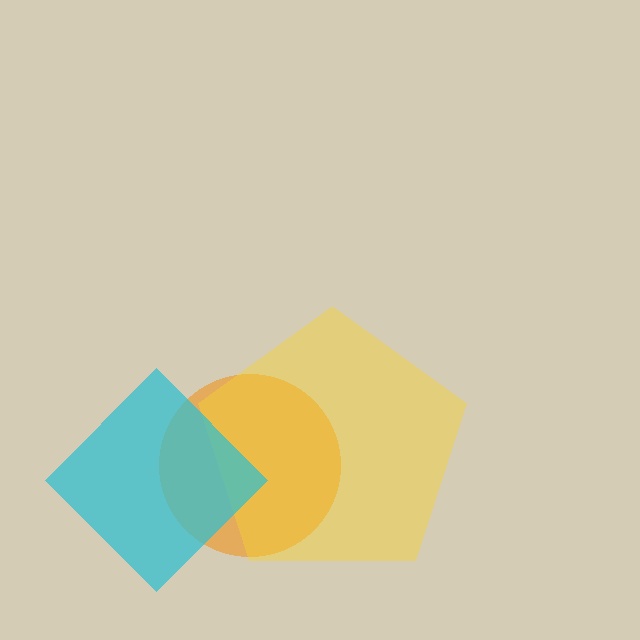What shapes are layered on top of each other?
The layered shapes are: an orange circle, a yellow pentagon, a cyan diamond.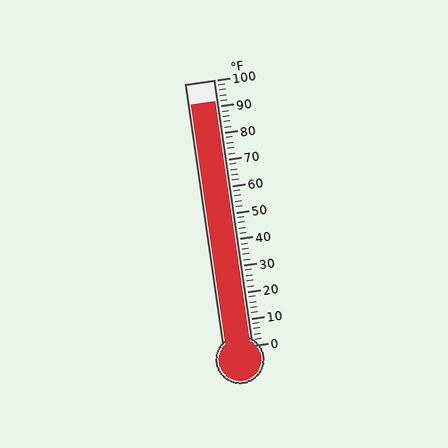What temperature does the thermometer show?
The thermometer shows approximately 92°F.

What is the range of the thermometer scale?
The thermometer scale ranges from 0°F to 100°F.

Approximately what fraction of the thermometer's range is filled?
The thermometer is filled to approximately 90% of its range.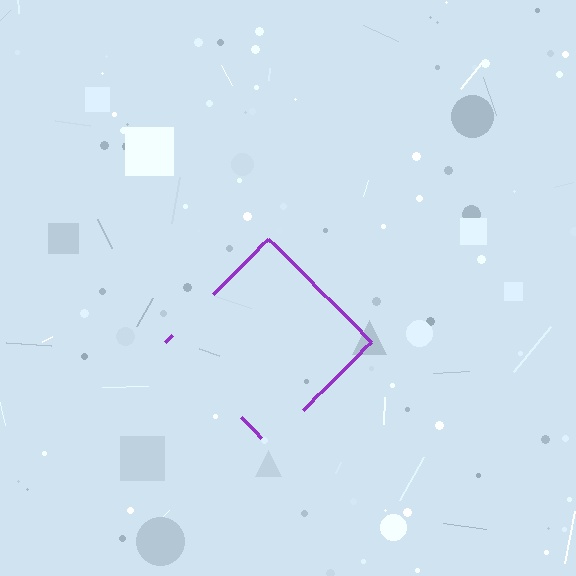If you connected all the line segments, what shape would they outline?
They would outline a diamond.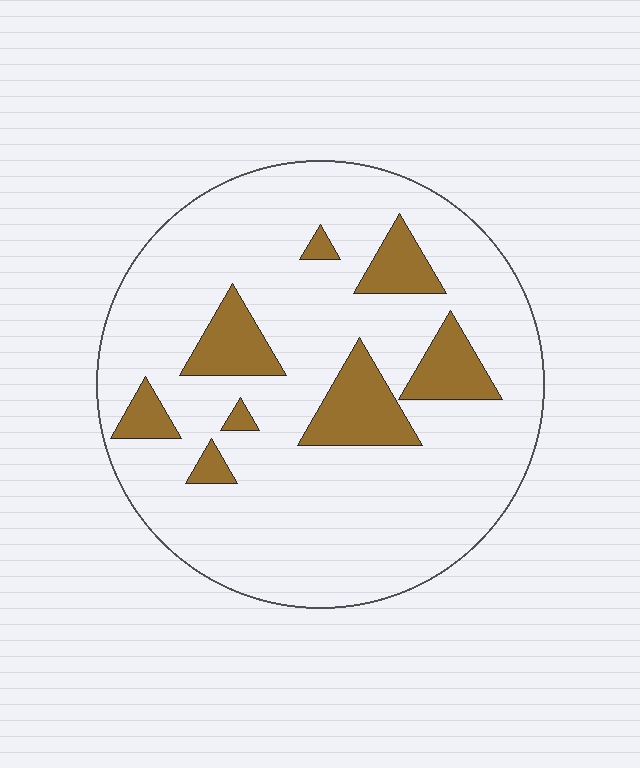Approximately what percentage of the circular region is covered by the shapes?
Approximately 15%.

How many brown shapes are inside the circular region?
8.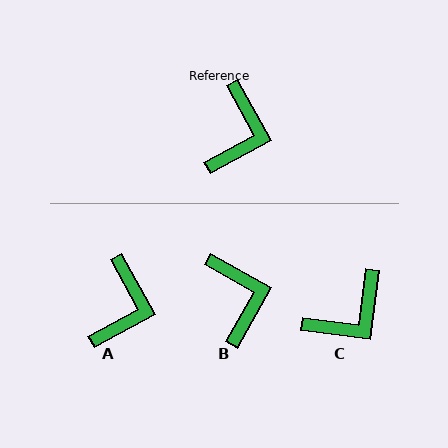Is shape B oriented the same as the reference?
No, it is off by about 32 degrees.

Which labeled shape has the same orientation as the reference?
A.